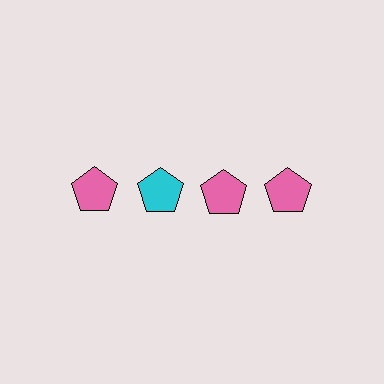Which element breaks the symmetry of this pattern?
The cyan pentagon in the top row, second from left column breaks the symmetry. All other shapes are pink pentagons.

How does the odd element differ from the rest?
It has a different color: cyan instead of pink.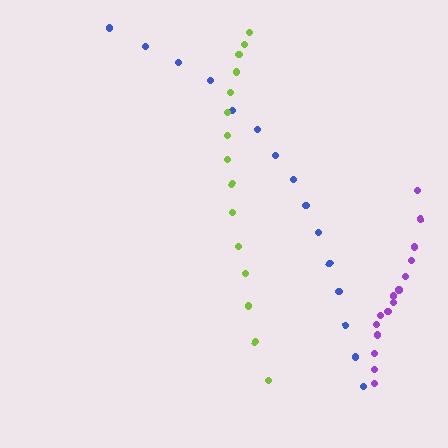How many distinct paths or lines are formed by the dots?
There are 3 distinct paths.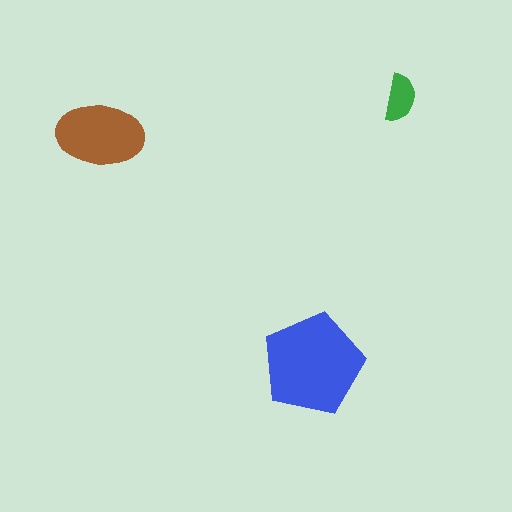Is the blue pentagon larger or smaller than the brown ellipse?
Larger.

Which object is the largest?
The blue pentagon.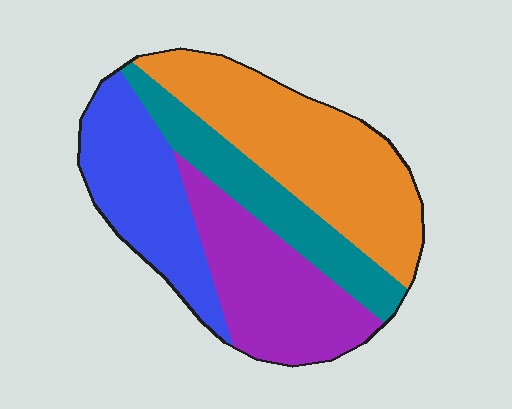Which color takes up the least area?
Teal, at roughly 20%.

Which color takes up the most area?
Orange, at roughly 35%.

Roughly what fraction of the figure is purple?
Purple takes up between a sixth and a third of the figure.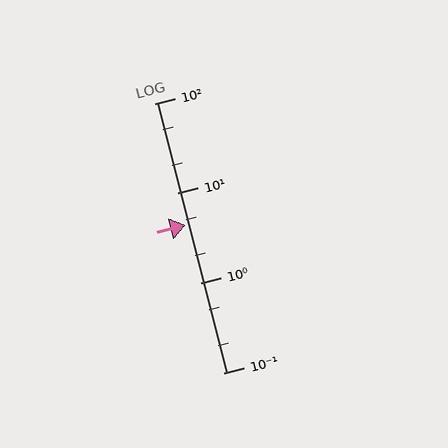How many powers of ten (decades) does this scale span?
The scale spans 3 decades, from 0.1 to 100.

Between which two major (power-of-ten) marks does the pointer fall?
The pointer is between 1 and 10.